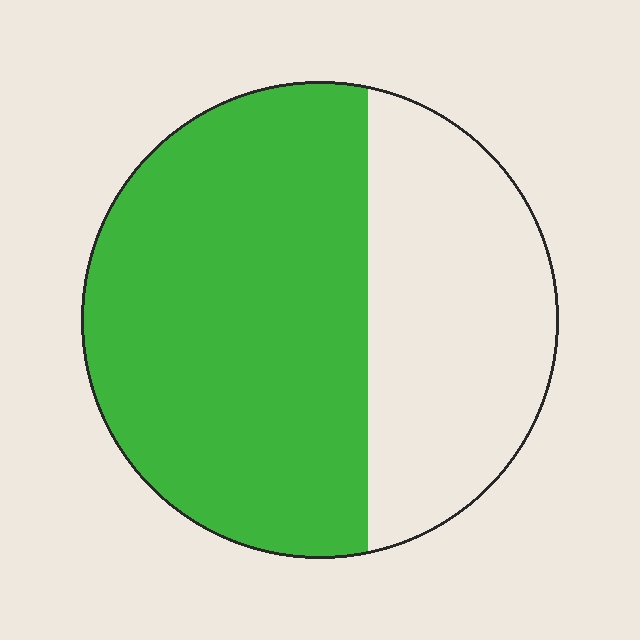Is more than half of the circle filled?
Yes.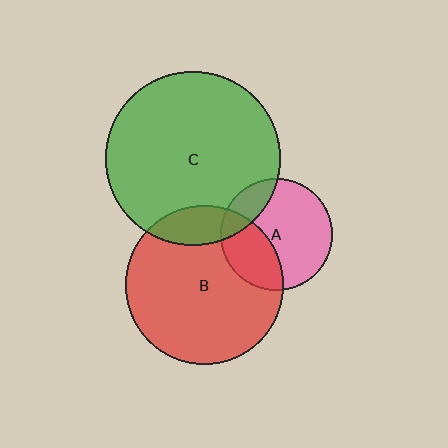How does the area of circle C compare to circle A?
Approximately 2.4 times.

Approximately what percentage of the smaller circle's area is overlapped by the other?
Approximately 15%.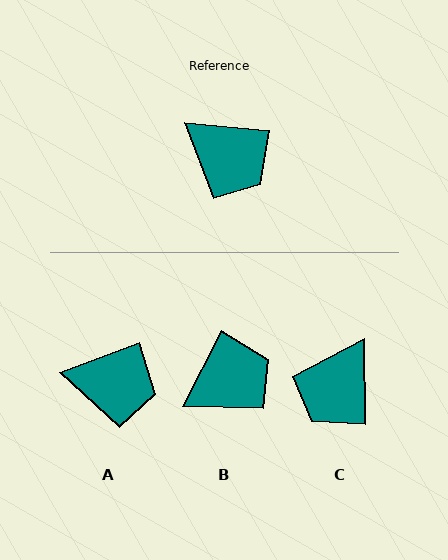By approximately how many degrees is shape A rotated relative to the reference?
Approximately 26 degrees counter-clockwise.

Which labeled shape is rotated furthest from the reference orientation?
C, about 84 degrees away.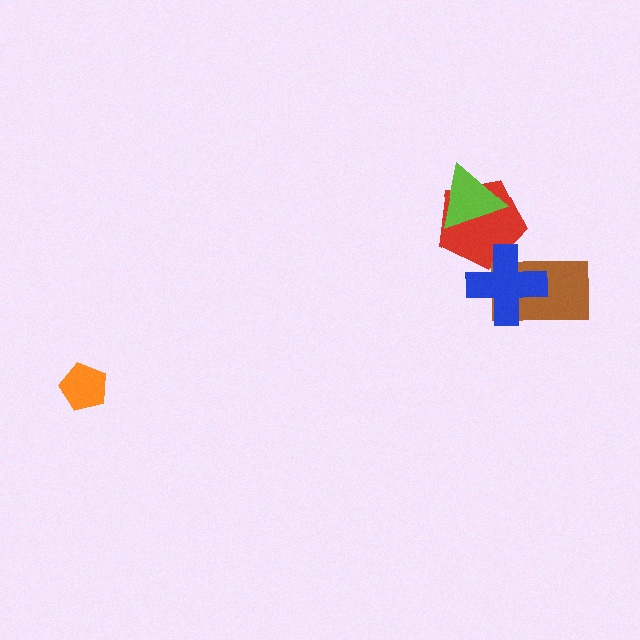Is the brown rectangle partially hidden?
Yes, it is partially covered by another shape.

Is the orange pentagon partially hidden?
No, no other shape covers it.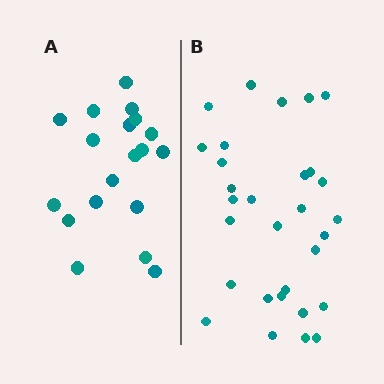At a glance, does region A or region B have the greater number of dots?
Region B (the right region) has more dots.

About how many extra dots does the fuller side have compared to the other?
Region B has roughly 12 or so more dots than region A.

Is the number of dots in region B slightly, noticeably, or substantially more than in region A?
Region B has substantially more. The ratio is roughly 1.6 to 1.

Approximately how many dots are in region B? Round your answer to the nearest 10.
About 30 dots.